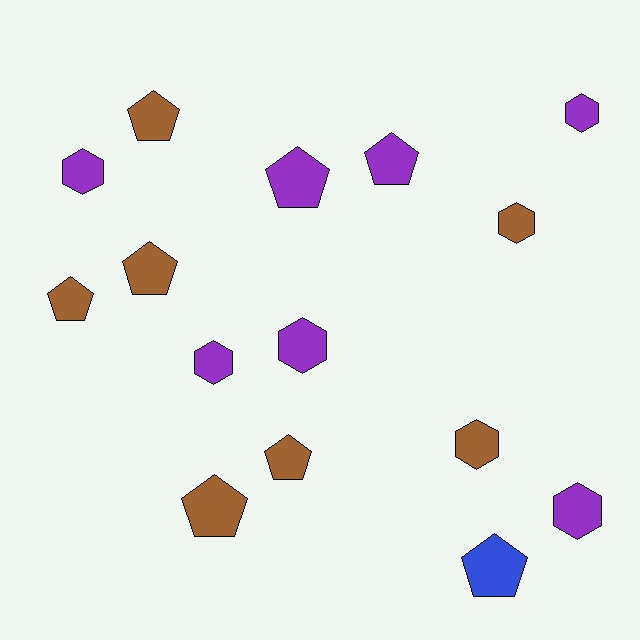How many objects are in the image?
There are 15 objects.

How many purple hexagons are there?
There are 5 purple hexagons.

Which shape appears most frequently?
Pentagon, with 8 objects.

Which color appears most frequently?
Brown, with 7 objects.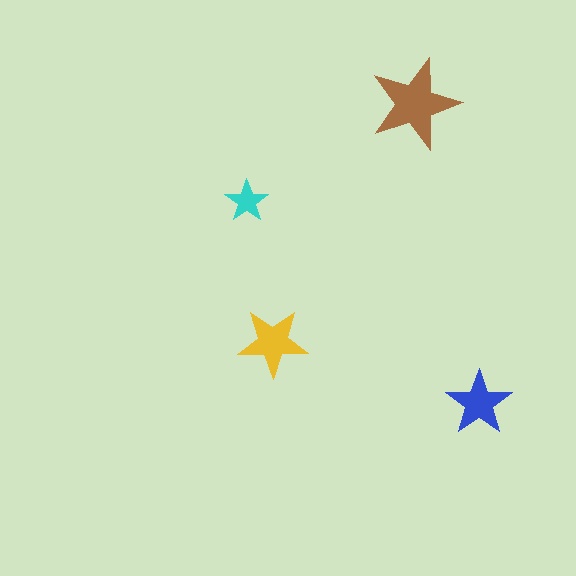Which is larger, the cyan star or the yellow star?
The yellow one.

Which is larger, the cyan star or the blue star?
The blue one.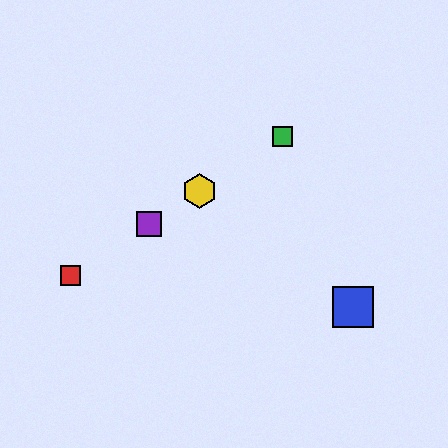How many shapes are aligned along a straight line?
4 shapes (the red square, the green square, the yellow hexagon, the purple square) are aligned along a straight line.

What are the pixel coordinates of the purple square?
The purple square is at (149, 224).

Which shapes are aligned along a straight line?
The red square, the green square, the yellow hexagon, the purple square are aligned along a straight line.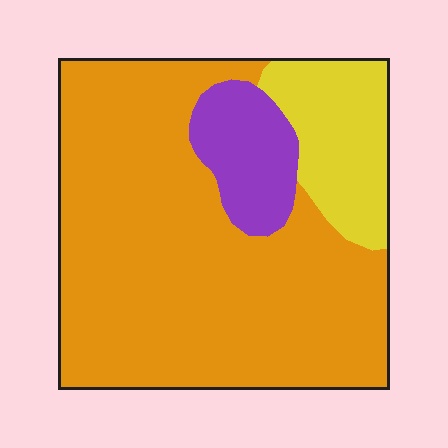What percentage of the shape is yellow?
Yellow covers 16% of the shape.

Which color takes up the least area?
Purple, at roughly 10%.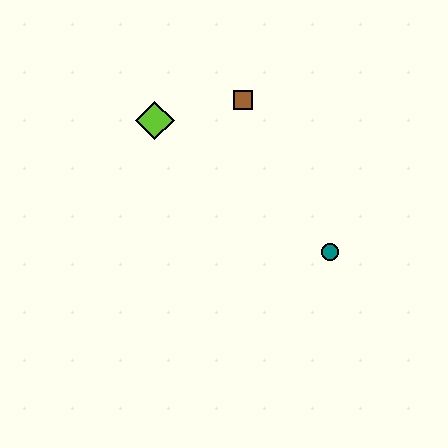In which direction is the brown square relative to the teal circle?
The brown square is above the teal circle.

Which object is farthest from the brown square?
The teal circle is farthest from the brown square.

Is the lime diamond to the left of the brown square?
Yes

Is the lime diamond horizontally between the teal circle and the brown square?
No